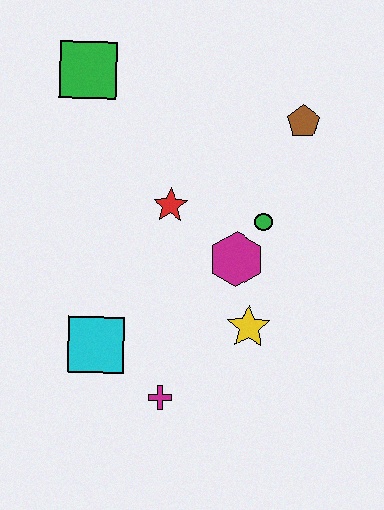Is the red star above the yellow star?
Yes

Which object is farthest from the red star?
The magenta cross is farthest from the red star.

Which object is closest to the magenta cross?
The cyan square is closest to the magenta cross.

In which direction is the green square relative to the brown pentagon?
The green square is to the left of the brown pentagon.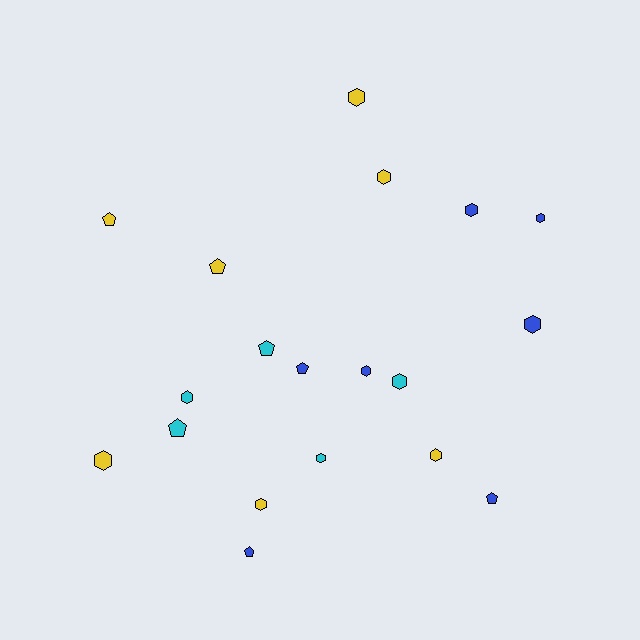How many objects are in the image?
There are 19 objects.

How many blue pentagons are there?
There are 3 blue pentagons.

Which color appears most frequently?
Blue, with 7 objects.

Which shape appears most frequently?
Hexagon, with 12 objects.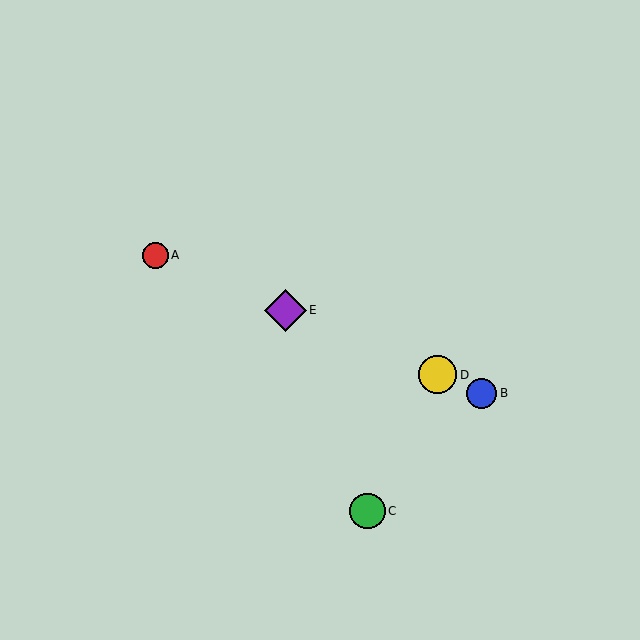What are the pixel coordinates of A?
Object A is at (155, 255).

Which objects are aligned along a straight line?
Objects A, B, D, E are aligned along a straight line.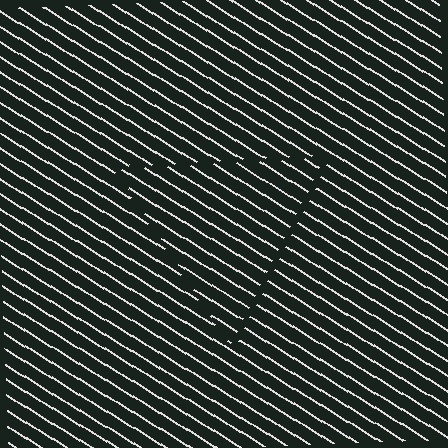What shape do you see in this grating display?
An illusory triangle. The interior of the shape contains the same grating, shifted by half a period — the contour is defined by the phase discontinuity where line-ends from the inner and outer gratings abut.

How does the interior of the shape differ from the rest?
The interior of the shape contains the same grating, shifted by half a period — the contour is defined by the phase discontinuity where line-ends from the inner and outer gratings abut.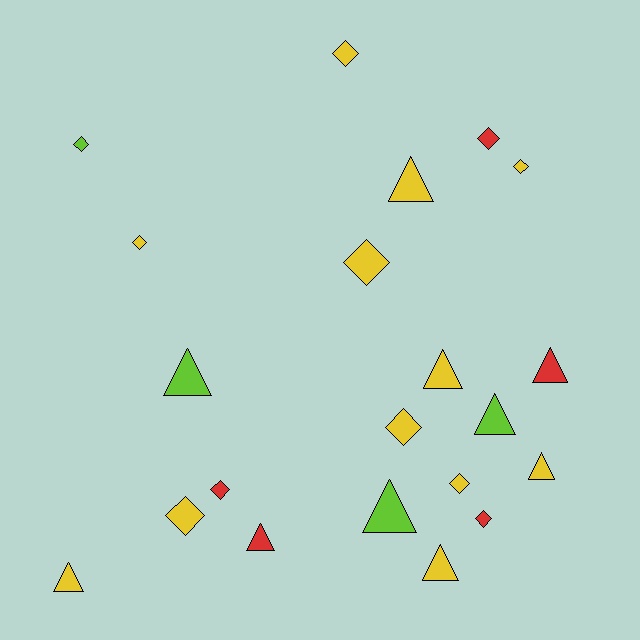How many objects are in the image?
There are 21 objects.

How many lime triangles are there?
There are 3 lime triangles.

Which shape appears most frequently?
Diamond, with 11 objects.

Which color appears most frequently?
Yellow, with 12 objects.